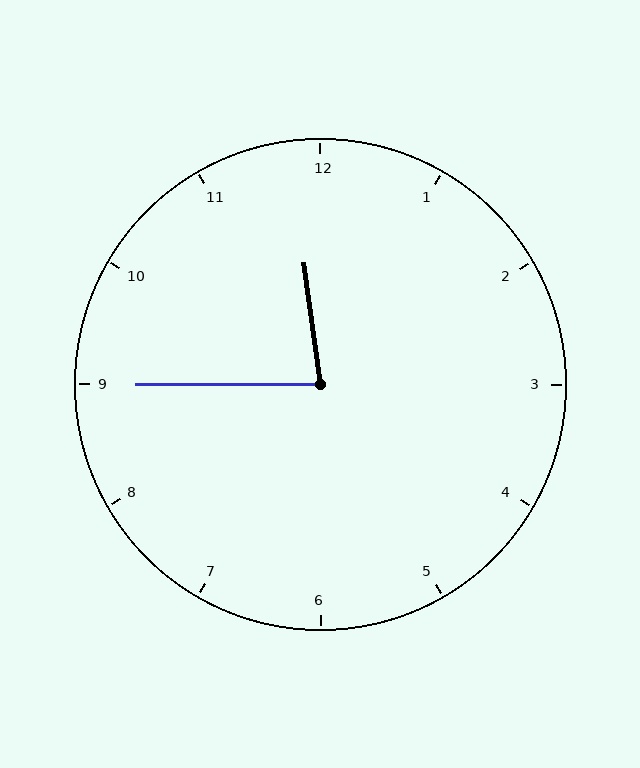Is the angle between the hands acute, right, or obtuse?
It is acute.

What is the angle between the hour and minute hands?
Approximately 82 degrees.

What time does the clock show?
11:45.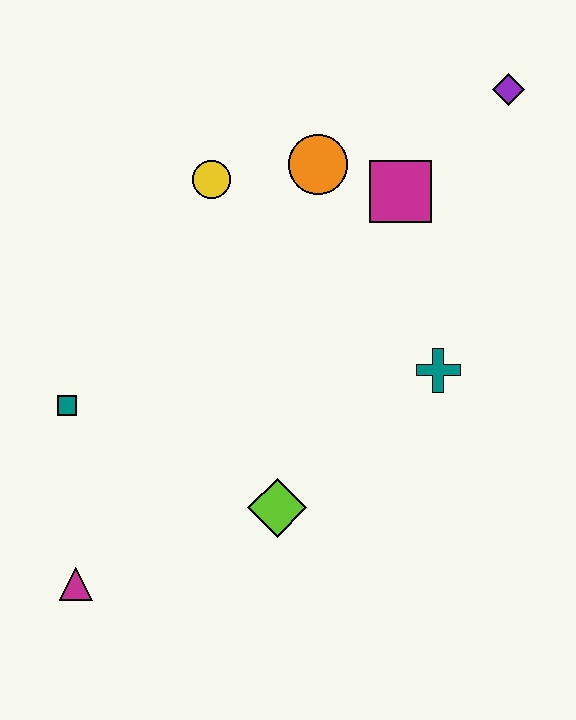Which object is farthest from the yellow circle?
The magenta triangle is farthest from the yellow circle.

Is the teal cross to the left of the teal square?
No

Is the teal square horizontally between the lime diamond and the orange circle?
No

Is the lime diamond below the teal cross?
Yes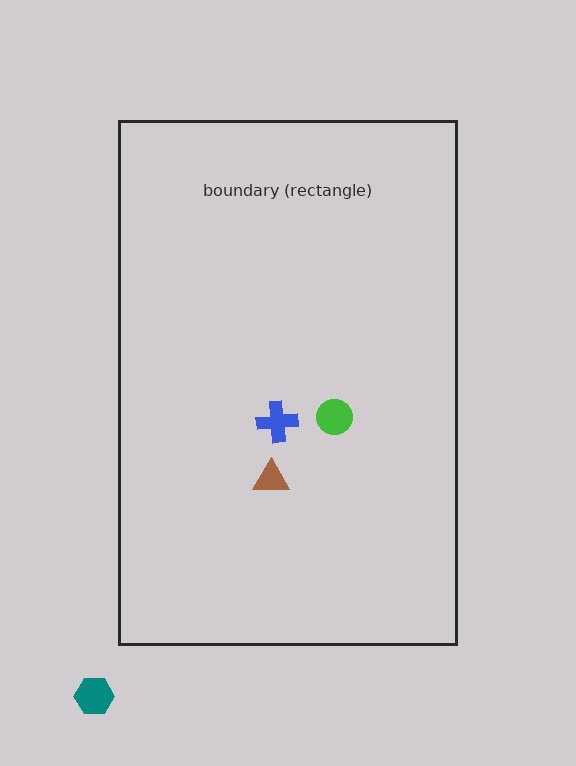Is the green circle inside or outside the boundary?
Inside.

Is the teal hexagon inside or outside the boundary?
Outside.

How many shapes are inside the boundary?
3 inside, 1 outside.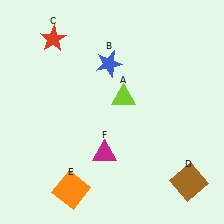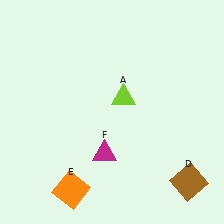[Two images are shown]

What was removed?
The red star (C), the blue star (B) were removed in Image 2.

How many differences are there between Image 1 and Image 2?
There are 2 differences between the two images.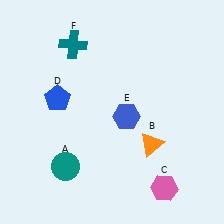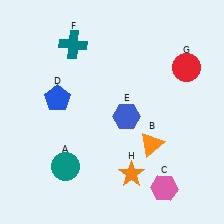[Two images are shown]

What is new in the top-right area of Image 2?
A red circle (G) was added in the top-right area of Image 2.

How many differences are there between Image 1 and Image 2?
There are 2 differences between the two images.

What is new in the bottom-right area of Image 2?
An orange star (H) was added in the bottom-right area of Image 2.